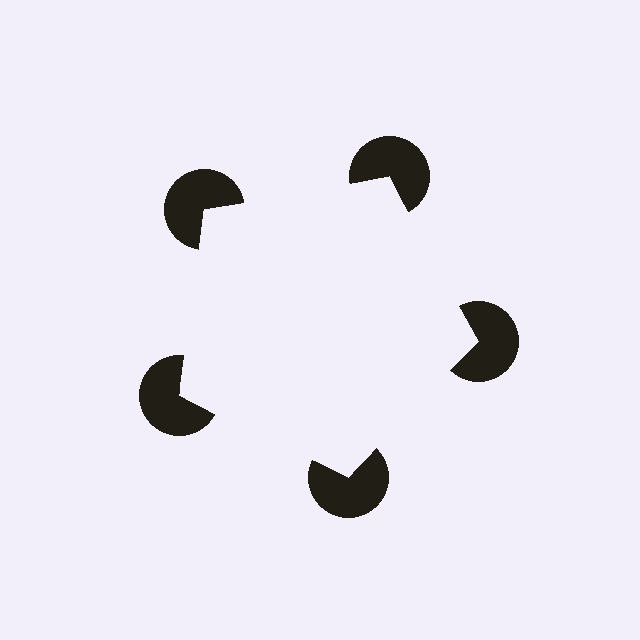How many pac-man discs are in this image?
There are 5 — one at each vertex of the illusory pentagon.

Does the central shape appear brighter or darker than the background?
It typically appears slightly brighter than the background, even though no actual brightness change is drawn.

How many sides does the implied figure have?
5 sides.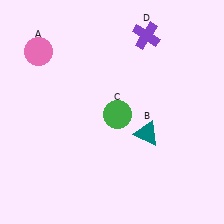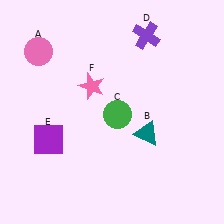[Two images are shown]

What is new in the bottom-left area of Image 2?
A purple square (E) was added in the bottom-left area of Image 2.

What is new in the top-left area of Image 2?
A pink star (F) was added in the top-left area of Image 2.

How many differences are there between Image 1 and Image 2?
There are 2 differences between the two images.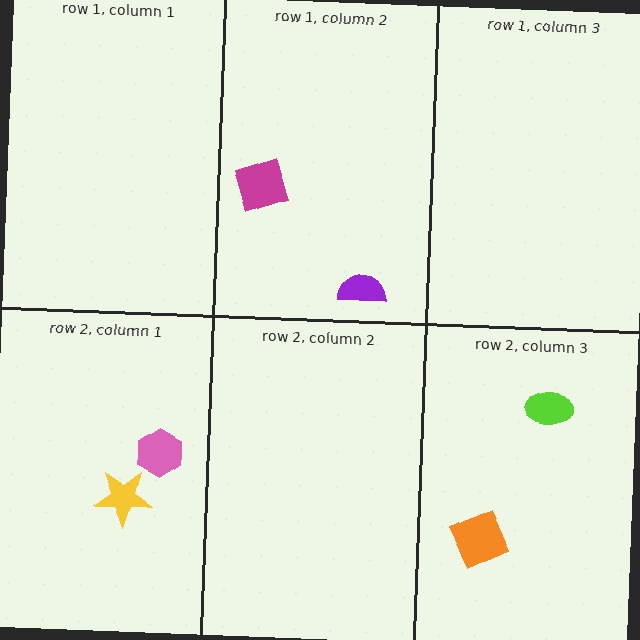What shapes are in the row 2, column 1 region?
The pink hexagon, the yellow star.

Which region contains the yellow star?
The row 2, column 1 region.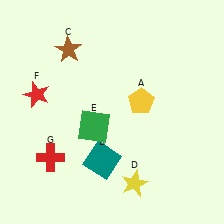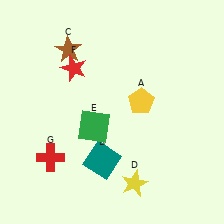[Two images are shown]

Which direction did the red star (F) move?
The red star (F) moved right.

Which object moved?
The red star (F) moved right.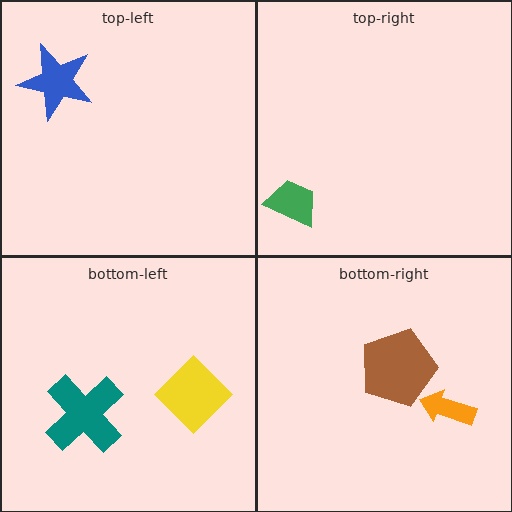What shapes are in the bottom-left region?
The yellow diamond, the teal cross.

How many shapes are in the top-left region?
1.